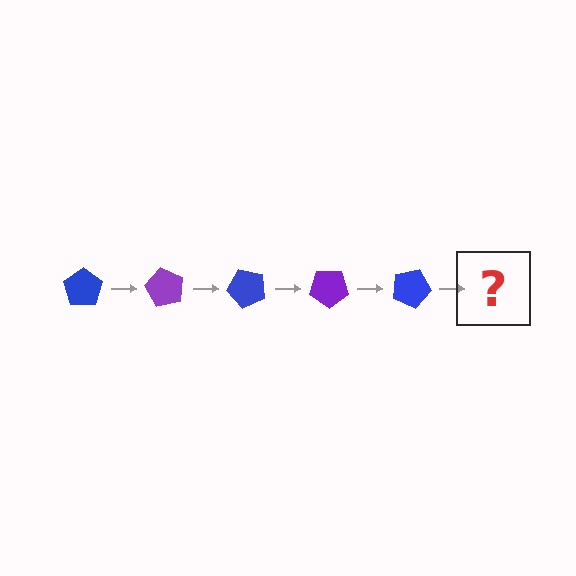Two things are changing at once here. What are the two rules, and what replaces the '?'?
The two rules are that it rotates 60 degrees each step and the color cycles through blue and purple. The '?' should be a purple pentagon, rotated 300 degrees from the start.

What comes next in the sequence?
The next element should be a purple pentagon, rotated 300 degrees from the start.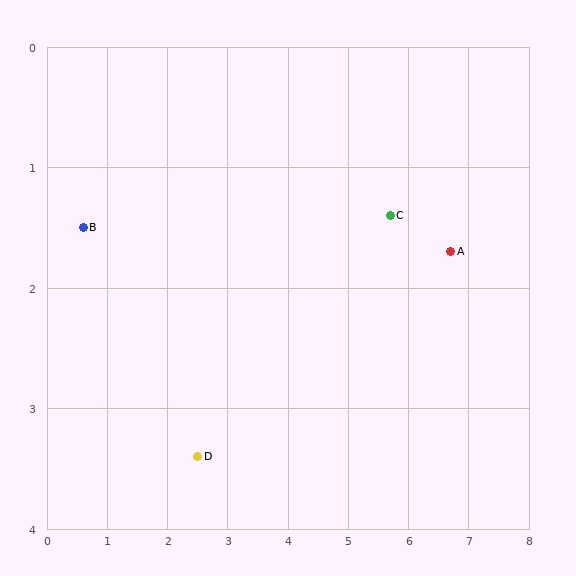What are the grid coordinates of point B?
Point B is at approximately (0.6, 1.5).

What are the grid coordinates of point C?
Point C is at approximately (5.7, 1.4).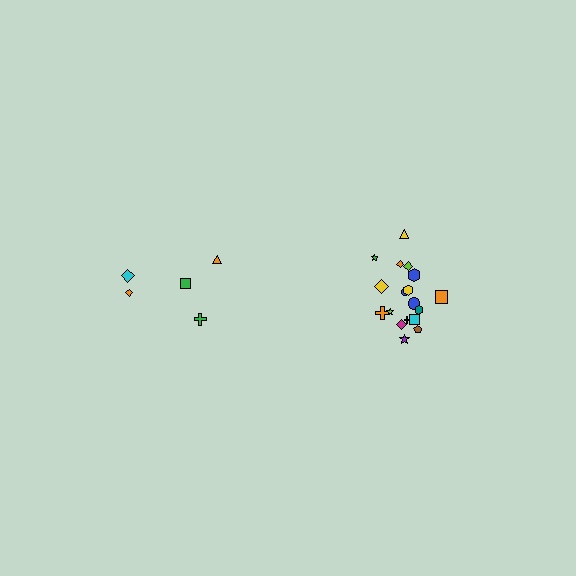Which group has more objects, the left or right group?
The right group.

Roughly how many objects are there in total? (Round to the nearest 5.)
Roughly 25 objects in total.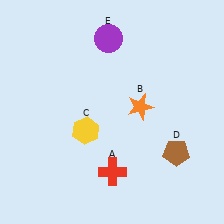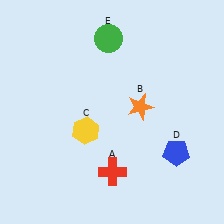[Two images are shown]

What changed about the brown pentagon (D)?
In Image 1, D is brown. In Image 2, it changed to blue.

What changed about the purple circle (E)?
In Image 1, E is purple. In Image 2, it changed to green.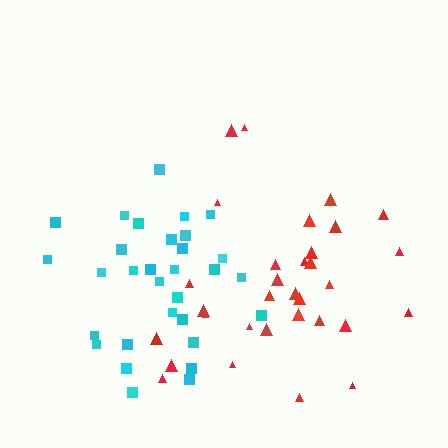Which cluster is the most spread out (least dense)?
Red.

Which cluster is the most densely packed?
Cyan.